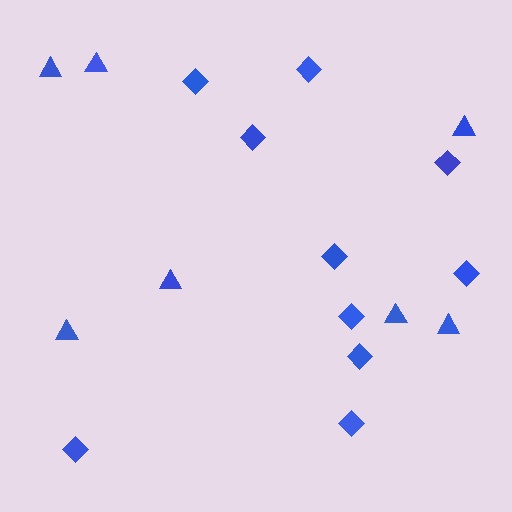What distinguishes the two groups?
There are 2 groups: one group of diamonds (10) and one group of triangles (7).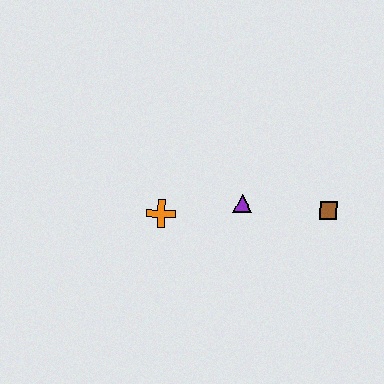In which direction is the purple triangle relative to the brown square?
The purple triangle is to the left of the brown square.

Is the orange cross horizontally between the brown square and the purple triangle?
No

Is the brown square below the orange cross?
No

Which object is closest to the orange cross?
The purple triangle is closest to the orange cross.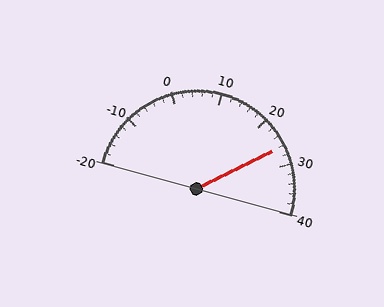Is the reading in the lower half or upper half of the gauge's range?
The reading is in the upper half of the range (-20 to 40).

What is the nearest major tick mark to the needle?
The nearest major tick mark is 30.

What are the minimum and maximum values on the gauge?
The gauge ranges from -20 to 40.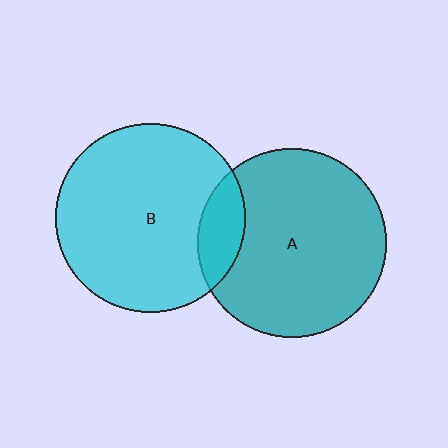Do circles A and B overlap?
Yes.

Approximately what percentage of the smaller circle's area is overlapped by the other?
Approximately 15%.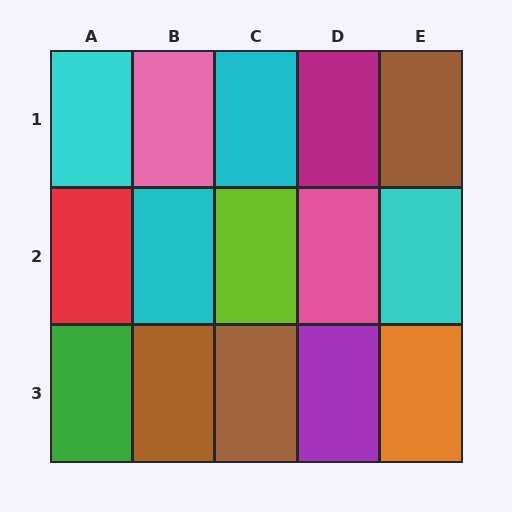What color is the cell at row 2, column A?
Red.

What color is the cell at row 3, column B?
Brown.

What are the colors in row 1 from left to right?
Cyan, pink, cyan, magenta, brown.